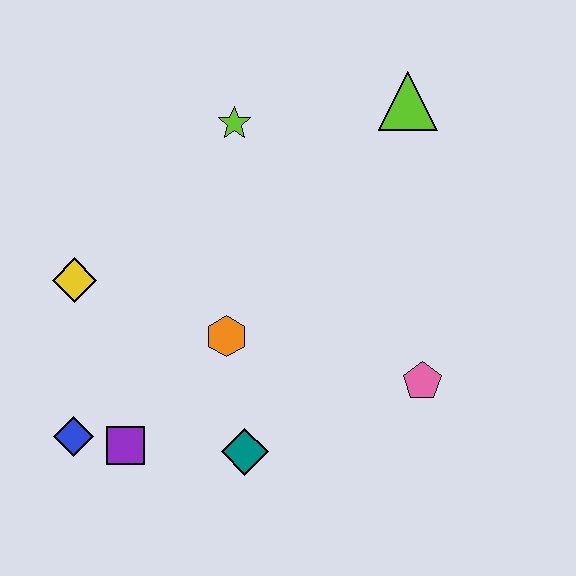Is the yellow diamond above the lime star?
No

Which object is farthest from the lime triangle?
The blue diamond is farthest from the lime triangle.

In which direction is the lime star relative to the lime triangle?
The lime star is to the left of the lime triangle.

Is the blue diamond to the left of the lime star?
Yes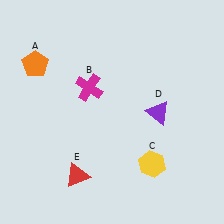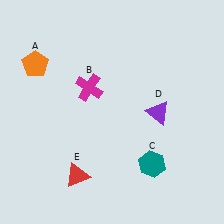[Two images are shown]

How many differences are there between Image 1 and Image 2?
There is 1 difference between the two images.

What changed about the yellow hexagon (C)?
In Image 1, C is yellow. In Image 2, it changed to teal.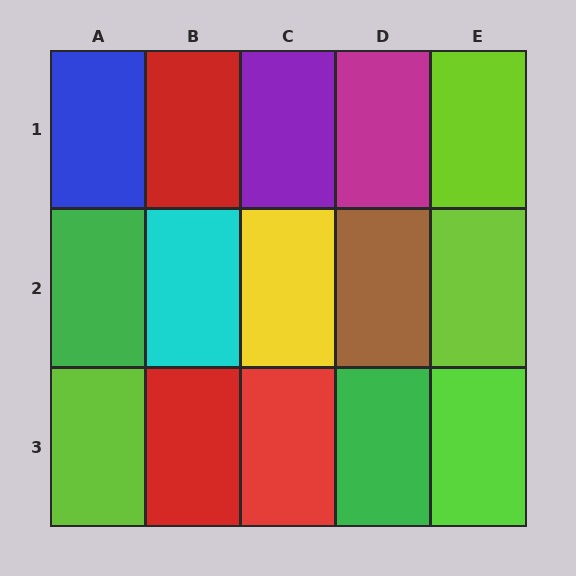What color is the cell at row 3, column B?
Red.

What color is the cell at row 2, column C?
Yellow.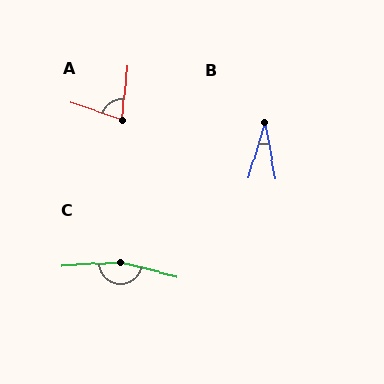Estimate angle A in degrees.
Approximately 77 degrees.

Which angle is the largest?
C, at approximately 162 degrees.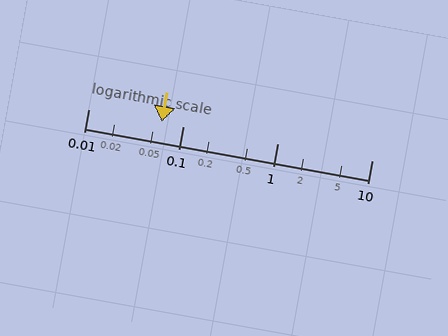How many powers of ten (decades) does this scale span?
The scale spans 3 decades, from 0.01 to 10.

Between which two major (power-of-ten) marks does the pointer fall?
The pointer is between 0.01 and 0.1.